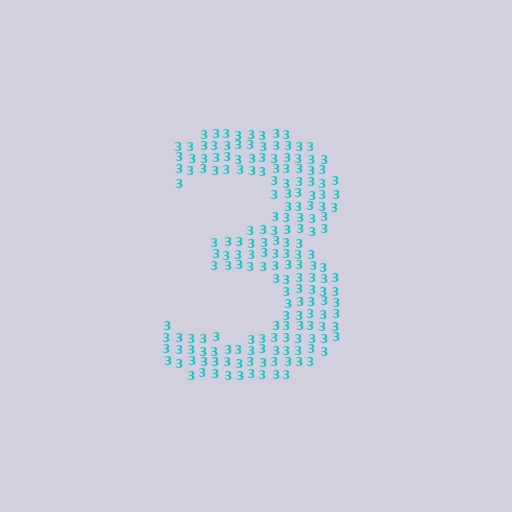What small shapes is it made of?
It is made of small digit 3's.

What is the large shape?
The large shape is the digit 3.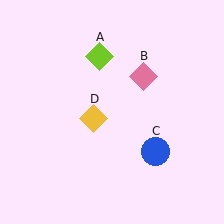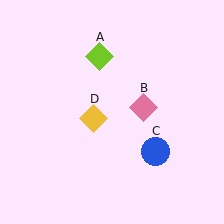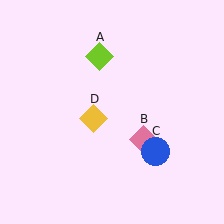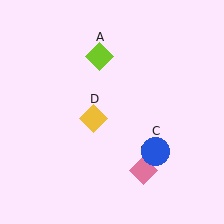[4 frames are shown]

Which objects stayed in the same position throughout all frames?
Lime diamond (object A) and blue circle (object C) and yellow diamond (object D) remained stationary.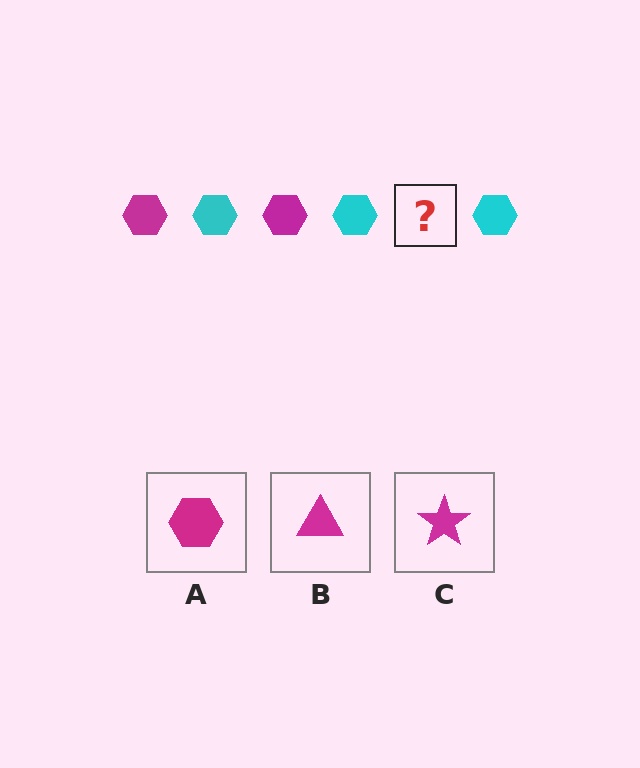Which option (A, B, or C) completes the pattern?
A.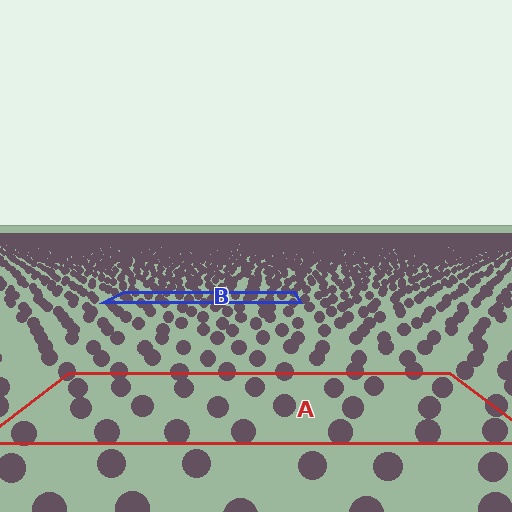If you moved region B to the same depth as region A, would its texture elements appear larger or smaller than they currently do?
They would appear larger. At a closer depth, the same texture elements are projected at a bigger on-screen size.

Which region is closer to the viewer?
Region A is closer. The texture elements there are larger and more spread out.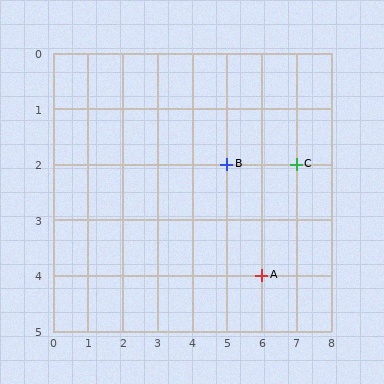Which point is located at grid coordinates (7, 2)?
Point C is at (7, 2).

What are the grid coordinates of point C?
Point C is at grid coordinates (7, 2).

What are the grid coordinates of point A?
Point A is at grid coordinates (6, 4).